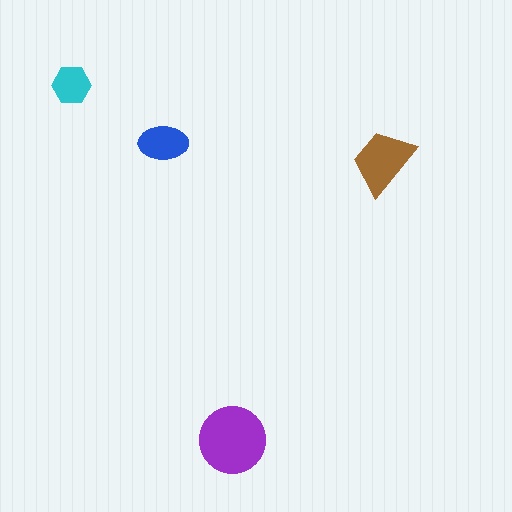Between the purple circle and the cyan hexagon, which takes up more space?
The purple circle.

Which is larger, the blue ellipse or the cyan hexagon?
The blue ellipse.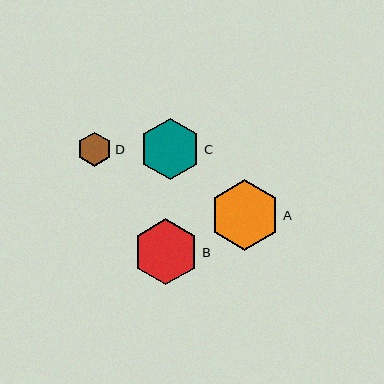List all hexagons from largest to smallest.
From largest to smallest: A, B, C, D.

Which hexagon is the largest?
Hexagon A is the largest with a size of approximately 71 pixels.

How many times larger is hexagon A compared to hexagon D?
Hexagon A is approximately 2.1 times the size of hexagon D.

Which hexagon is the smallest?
Hexagon D is the smallest with a size of approximately 34 pixels.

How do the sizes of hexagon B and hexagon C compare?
Hexagon B and hexagon C are approximately the same size.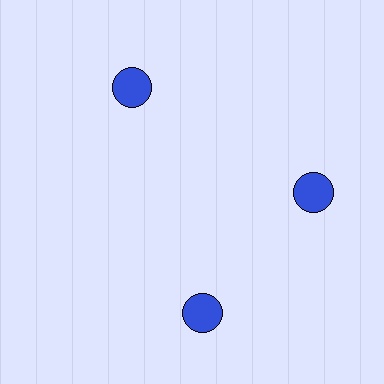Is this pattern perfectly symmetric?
No. The 3 blue circles are arranged in a ring, but one element near the 7 o'clock position is rotated out of alignment along the ring, breaking the 3-fold rotational symmetry.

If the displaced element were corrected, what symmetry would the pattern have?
It would have 3-fold rotational symmetry — the pattern would map onto itself every 120 degrees.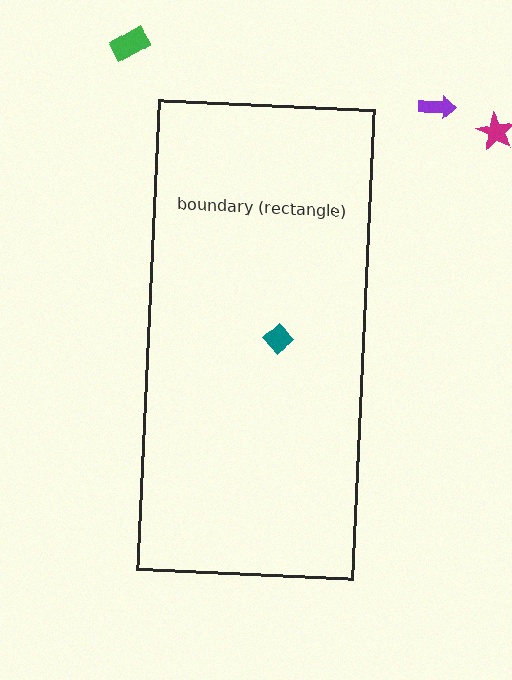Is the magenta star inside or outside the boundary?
Outside.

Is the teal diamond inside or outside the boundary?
Inside.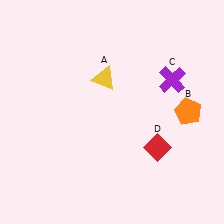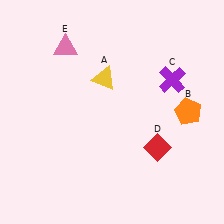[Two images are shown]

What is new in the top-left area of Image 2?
A pink triangle (E) was added in the top-left area of Image 2.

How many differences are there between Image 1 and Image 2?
There is 1 difference between the two images.